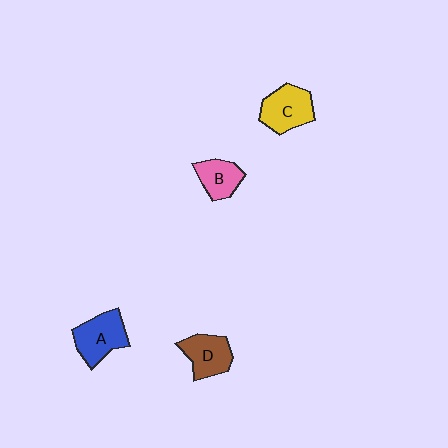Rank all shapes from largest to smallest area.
From largest to smallest: A (blue), C (yellow), D (brown), B (pink).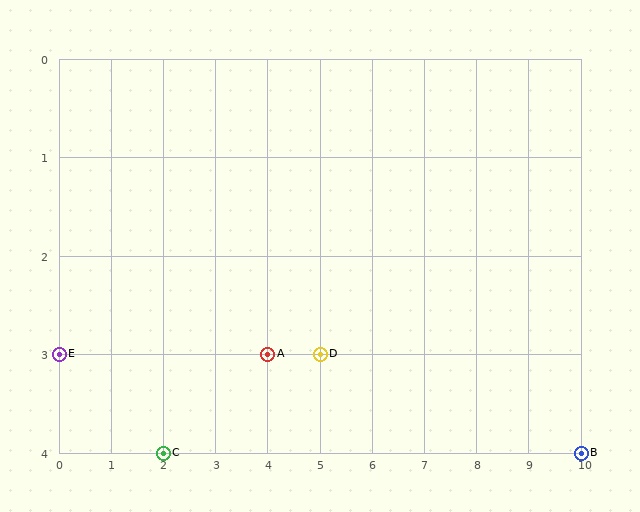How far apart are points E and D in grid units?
Points E and D are 5 columns apart.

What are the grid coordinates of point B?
Point B is at grid coordinates (10, 4).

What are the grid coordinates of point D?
Point D is at grid coordinates (5, 3).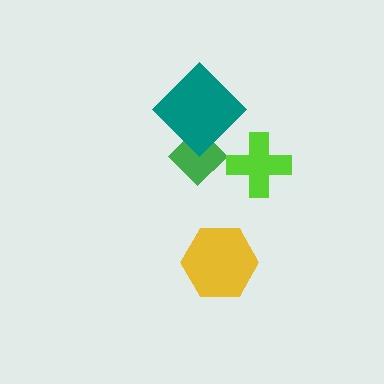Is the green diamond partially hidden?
Yes, it is partially covered by another shape.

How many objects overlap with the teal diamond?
1 object overlaps with the teal diamond.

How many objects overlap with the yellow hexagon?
0 objects overlap with the yellow hexagon.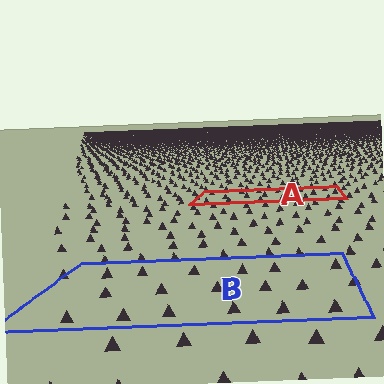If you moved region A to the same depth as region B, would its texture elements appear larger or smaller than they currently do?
They would appear larger. At a closer depth, the same texture elements are projected at a bigger on-screen size.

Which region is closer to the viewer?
Region B is closer. The texture elements there are larger and more spread out.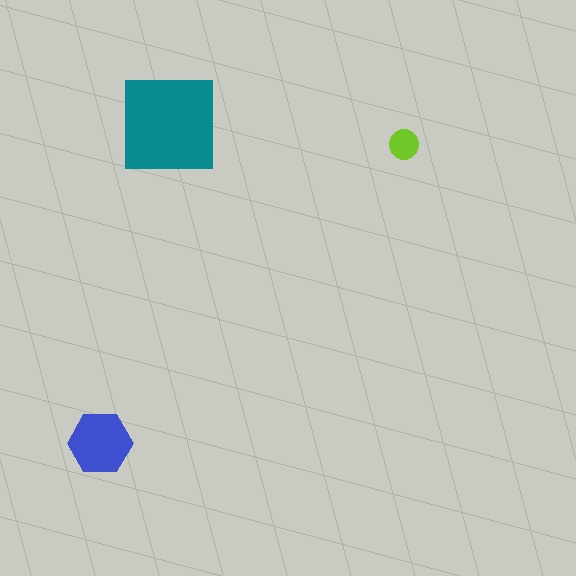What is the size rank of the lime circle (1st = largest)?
3rd.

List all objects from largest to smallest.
The teal square, the blue hexagon, the lime circle.